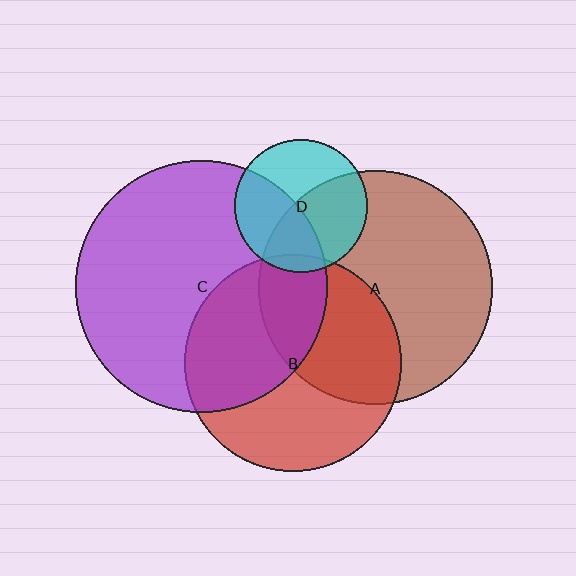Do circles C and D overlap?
Yes.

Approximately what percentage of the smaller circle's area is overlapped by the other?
Approximately 45%.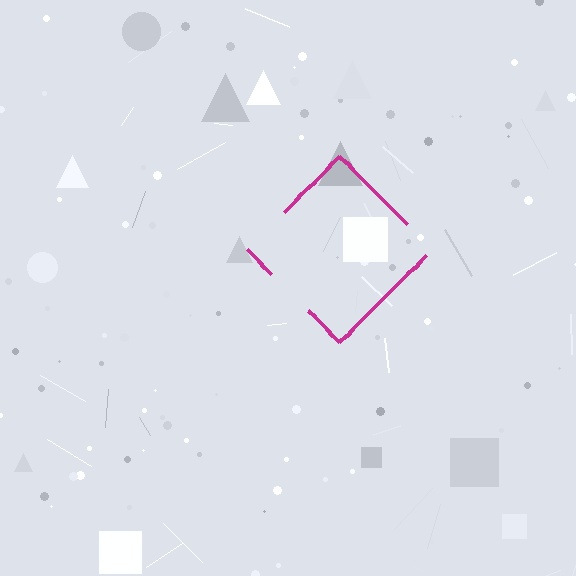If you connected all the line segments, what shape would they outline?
They would outline a diamond.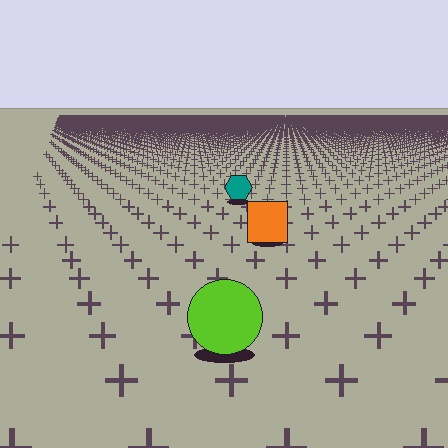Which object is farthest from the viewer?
The teal hexagon is farthest from the viewer. It appears smaller and the ground texture around it is denser.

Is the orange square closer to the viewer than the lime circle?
No. The lime circle is closer — you can tell from the texture gradient: the ground texture is coarser near it.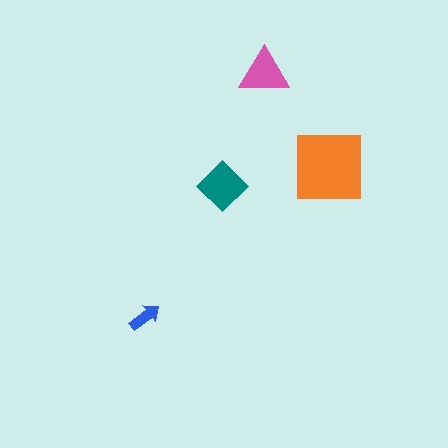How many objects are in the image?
There are 4 objects in the image.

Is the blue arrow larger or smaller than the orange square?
Smaller.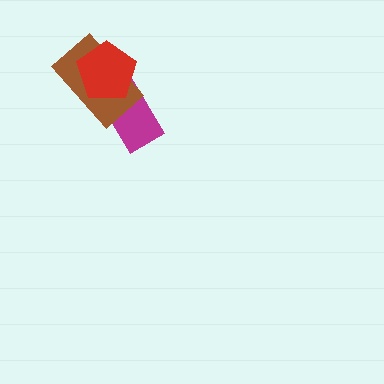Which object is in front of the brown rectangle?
The red pentagon is in front of the brown rectangle.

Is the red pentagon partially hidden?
No, no other shape covers it.